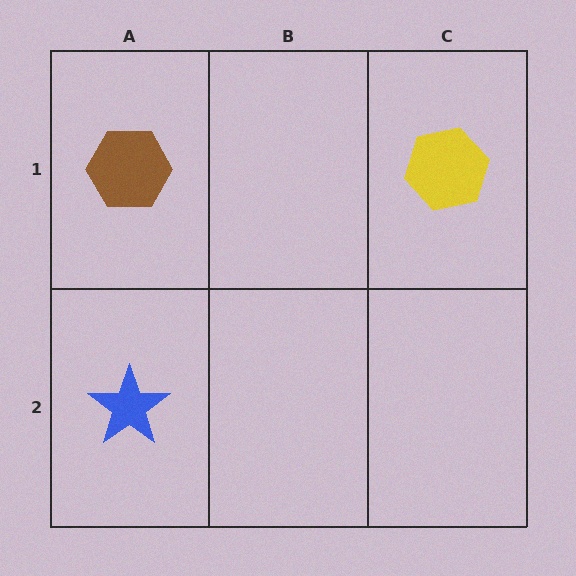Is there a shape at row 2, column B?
No, that cell is empty.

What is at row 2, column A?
A blue star.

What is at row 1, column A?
A brown hexagon.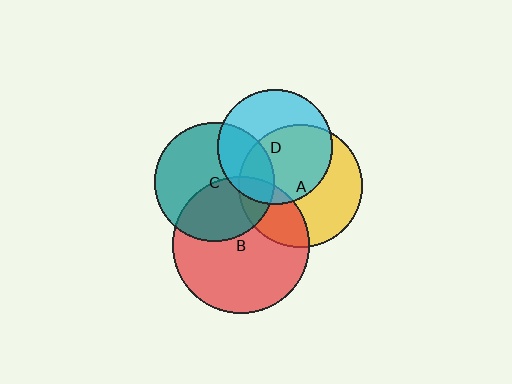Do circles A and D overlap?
Yes.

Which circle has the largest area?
Circle B (red).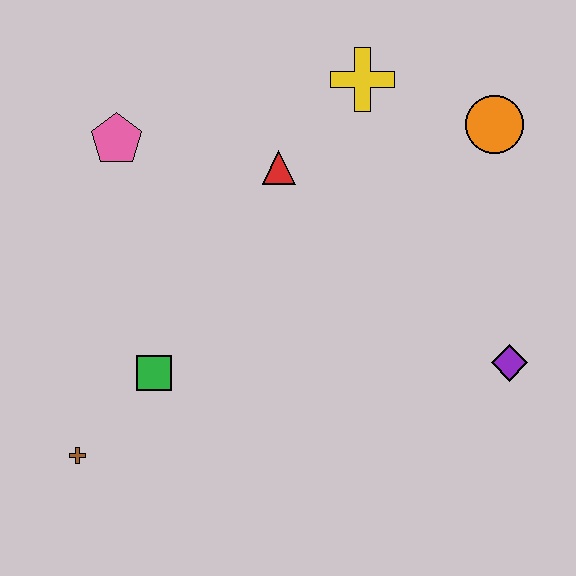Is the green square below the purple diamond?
Yes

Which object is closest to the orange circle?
The yellow cross is closest to the orange circle.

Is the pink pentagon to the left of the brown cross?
No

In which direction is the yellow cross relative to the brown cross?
The yellow cross is above the brown cross.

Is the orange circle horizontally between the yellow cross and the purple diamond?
Yes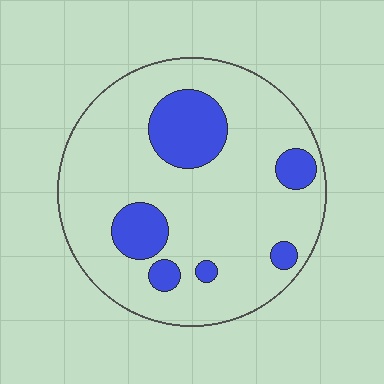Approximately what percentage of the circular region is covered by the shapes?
Approximately 20%.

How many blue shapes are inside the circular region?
6.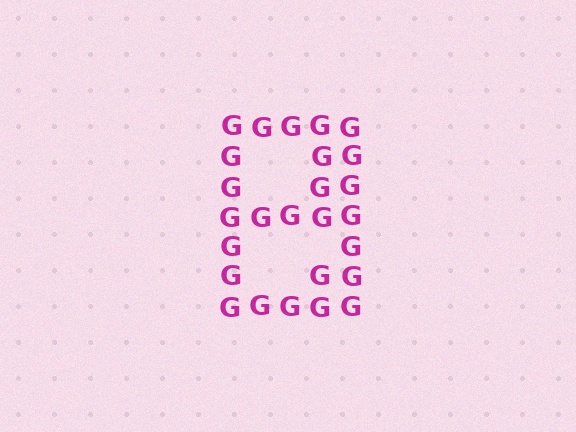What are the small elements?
The small elements are letter G's.